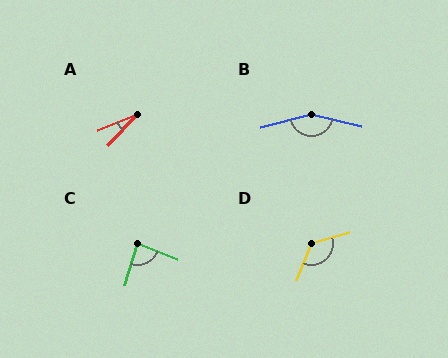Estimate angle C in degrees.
Approximately 86 degrees.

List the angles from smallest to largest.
A (23°), C (86°), D (128°), B (153°).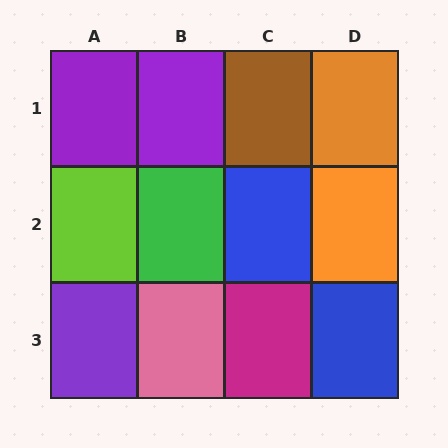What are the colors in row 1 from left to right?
Purple, purple, brown, orange.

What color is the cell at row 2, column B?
Green.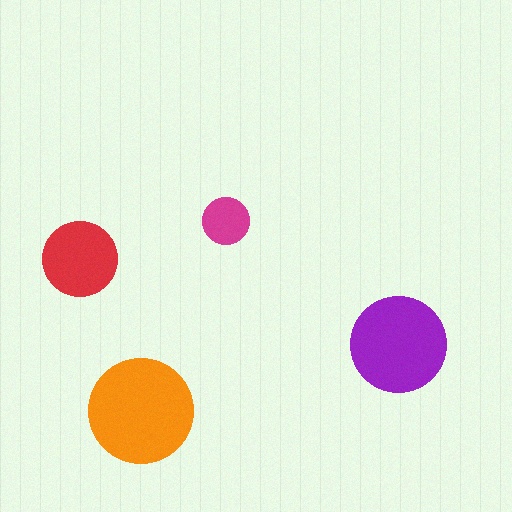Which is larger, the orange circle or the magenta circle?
The orange one.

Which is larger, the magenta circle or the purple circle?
The purple one.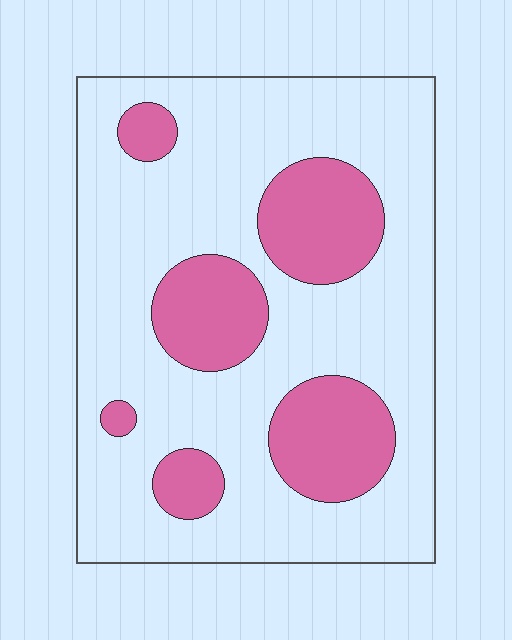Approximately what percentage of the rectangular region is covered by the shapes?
Approximately 25%.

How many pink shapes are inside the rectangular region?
6.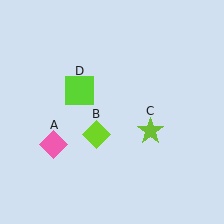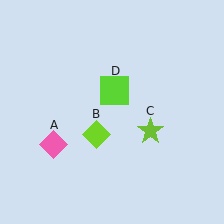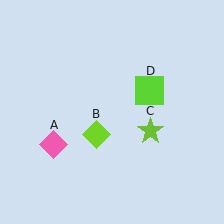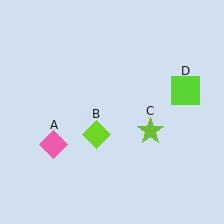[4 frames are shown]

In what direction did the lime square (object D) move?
The lime square (object D) moved right.